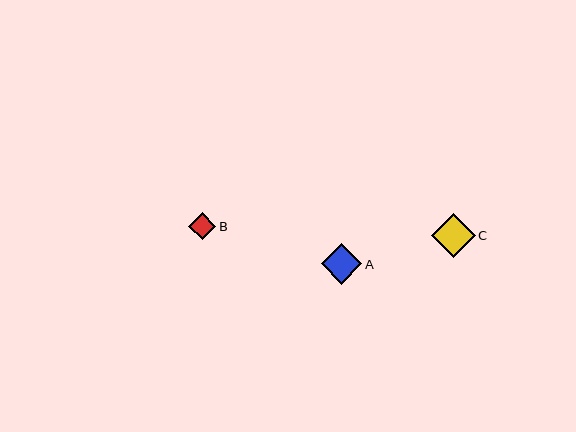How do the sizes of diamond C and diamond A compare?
Diamond C and diamond A are approximately the same size.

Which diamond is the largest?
Diamond C is the largest with a size of approximately 44 pixels.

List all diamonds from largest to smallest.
From largest to smallest: C, A, B.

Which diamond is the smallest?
Diamond B is the smallest with a size of approximately 27 pixels.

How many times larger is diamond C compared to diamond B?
Diamond C is approximately 1.6 times the size of diamond B.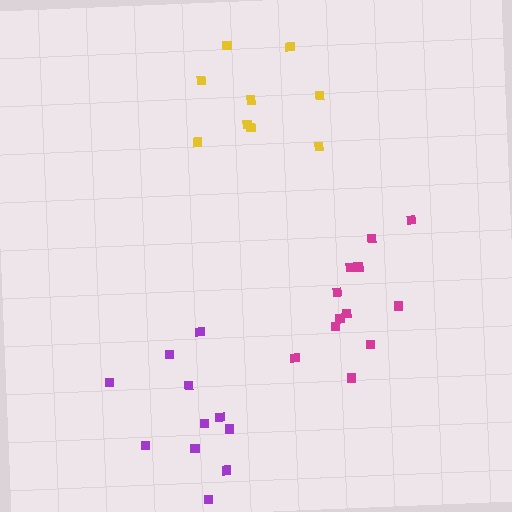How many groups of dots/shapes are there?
There are 3 groups.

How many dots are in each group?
Group 1: 9 dots, Group 2: 11 dots, Group 3: 12 dots (32 total).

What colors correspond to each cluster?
The clusters are colored: yellow, purple, magenta.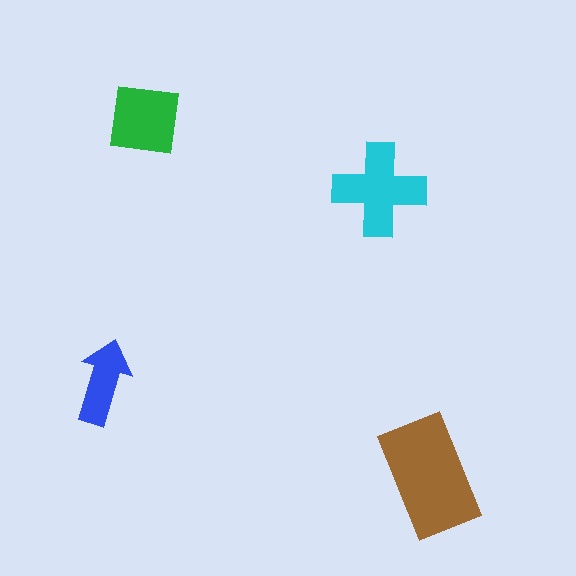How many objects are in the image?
There are 4 objects in the image.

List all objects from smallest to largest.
The blue arrow, the green square, the cyan cross, the brown rectangle.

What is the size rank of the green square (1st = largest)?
3rd.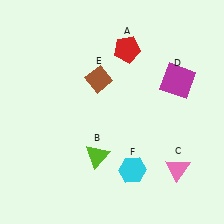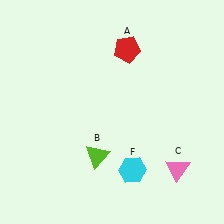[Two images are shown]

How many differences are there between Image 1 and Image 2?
There are 2 differences between the two images.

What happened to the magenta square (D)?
The magenta square (D) was removed in Image 2. It was in the top-right area of Image 1.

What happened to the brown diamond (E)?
The brown diamond (E) was removed in Image 2. It was in the top-left area of Image 1.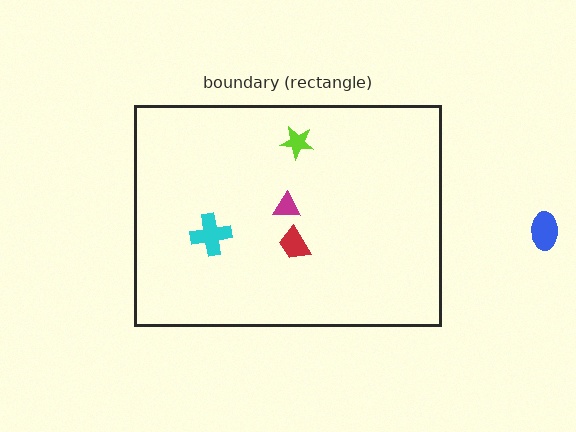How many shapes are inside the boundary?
4 inside, 1 outside.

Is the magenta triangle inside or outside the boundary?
Inside.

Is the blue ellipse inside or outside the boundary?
Outside.